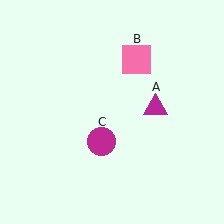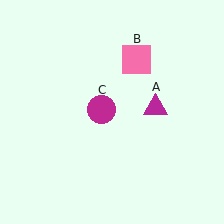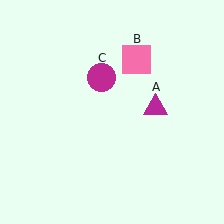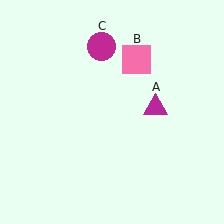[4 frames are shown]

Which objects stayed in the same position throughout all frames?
Magenta triangle (object A) and pink square (object B) remained stationary.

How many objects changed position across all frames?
1 object changed position: magenta circle (object C).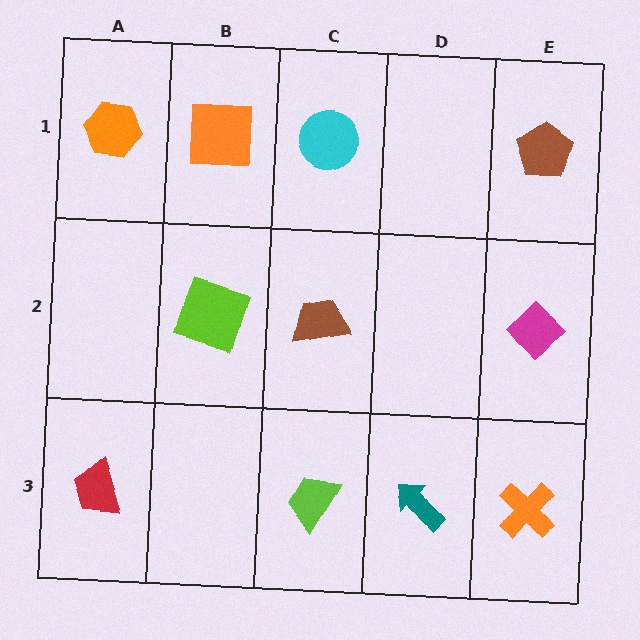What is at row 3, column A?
A red trapezoid.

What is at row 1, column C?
A cyan circle.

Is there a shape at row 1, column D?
No, that cell is empty.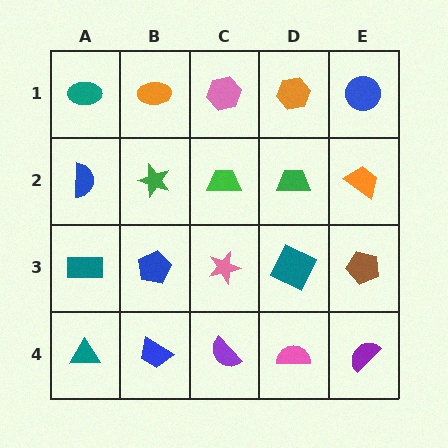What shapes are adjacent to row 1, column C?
A green trapezoid (row 2, column C), an orange ellipse (row 1, column B), an orange hexagon (row 1, column D).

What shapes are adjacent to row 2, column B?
An orange ellipse (row 1, column B), a blue pentagon (row 3, column B), a blue semicircle (row 2, column A), a green trapezoid (row 2, column C).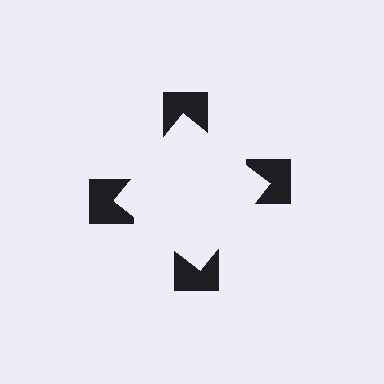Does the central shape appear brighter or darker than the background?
It typically appears slightly brighter than the background, even though no actual brightness change is drawn.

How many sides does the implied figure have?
4 sides.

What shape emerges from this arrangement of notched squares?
An illusory square — its edges are inferred from the aligned wedge cuts in the notched squares, not physically drawn.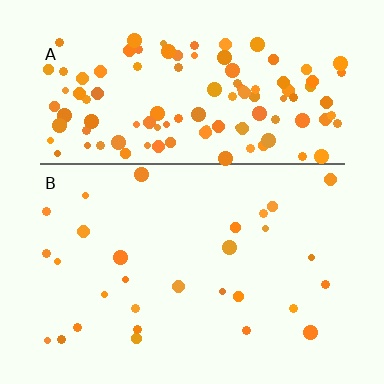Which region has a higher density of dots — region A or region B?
A (the top).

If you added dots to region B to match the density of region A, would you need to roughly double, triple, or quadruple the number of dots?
Approximately quadruple.